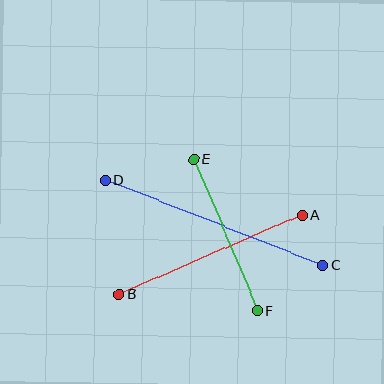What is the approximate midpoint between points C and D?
The midpoint is at approximately (214, 223) pixels.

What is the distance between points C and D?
The distance is approximately 233 pixels.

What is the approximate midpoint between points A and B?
The midpoint is at approximately (211, 254) pixels.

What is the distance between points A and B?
The distance is approximately 199 pixels.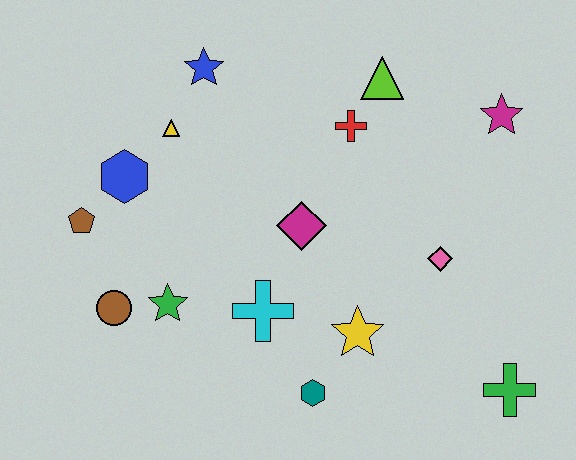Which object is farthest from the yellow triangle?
The green cross is farthest from the yellow triangle.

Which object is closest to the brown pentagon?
The blue hexagon is closest to the brown pentagon.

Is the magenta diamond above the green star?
Yes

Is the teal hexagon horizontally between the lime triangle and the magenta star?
No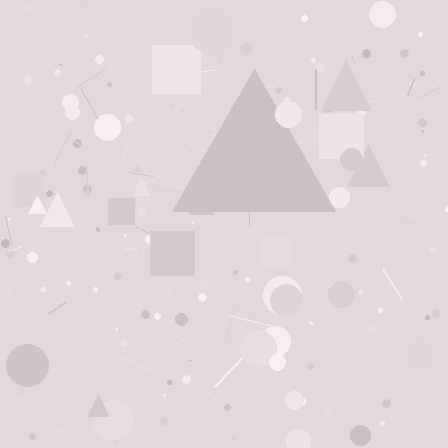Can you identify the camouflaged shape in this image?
The camouflaged shape is a triangle.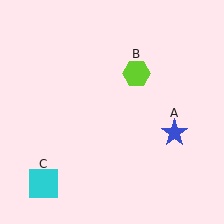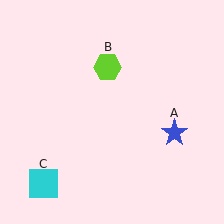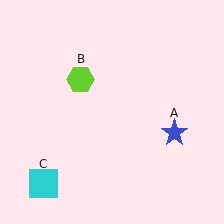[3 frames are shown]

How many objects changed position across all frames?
1 object changed position: lime hexagon (object B).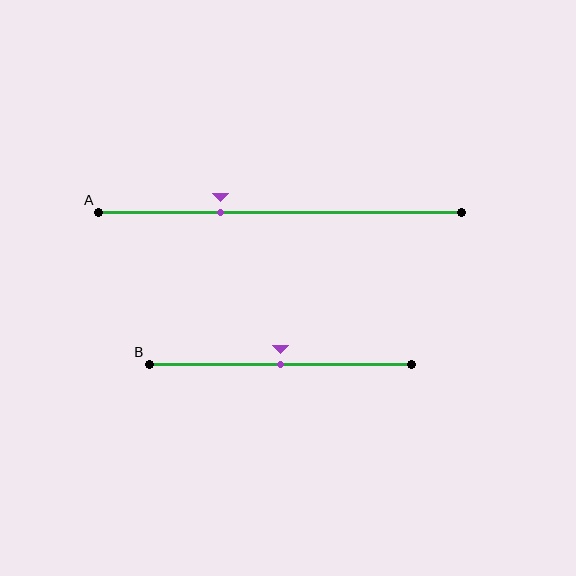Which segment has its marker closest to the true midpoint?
Segment B has its marker closest to the true midpoint.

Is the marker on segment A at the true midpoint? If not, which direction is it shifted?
No, the marker on segment A is shifted to the left by about 17% of the segment length.